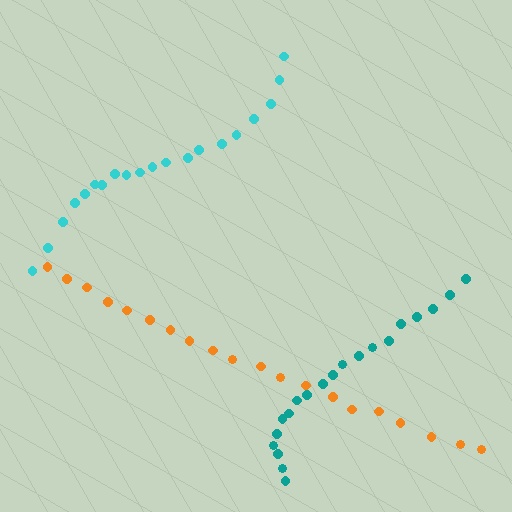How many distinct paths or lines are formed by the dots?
There are 3 distinct paths.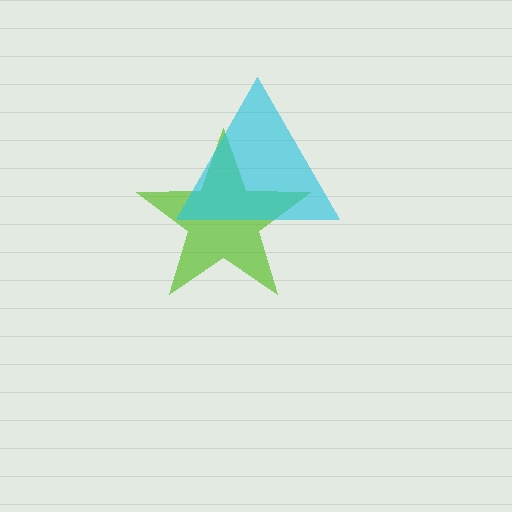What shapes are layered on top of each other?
The layered shapes are: a lime star, a cyan triangle.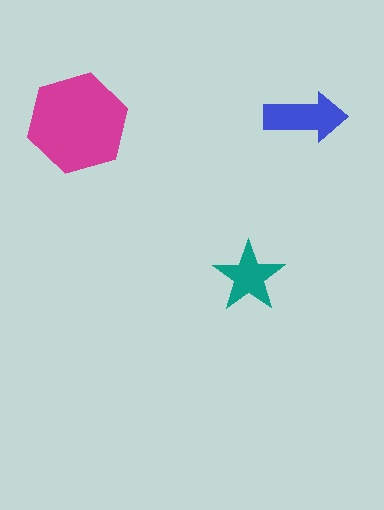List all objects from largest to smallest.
The magenta hexagon, the blue arrow, the teal star.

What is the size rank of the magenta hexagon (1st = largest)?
1st.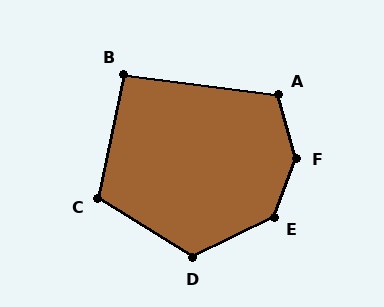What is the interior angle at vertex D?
Approximately 121 degrees (obtuse).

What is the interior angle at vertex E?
Approximately 136 degrees (obtuse).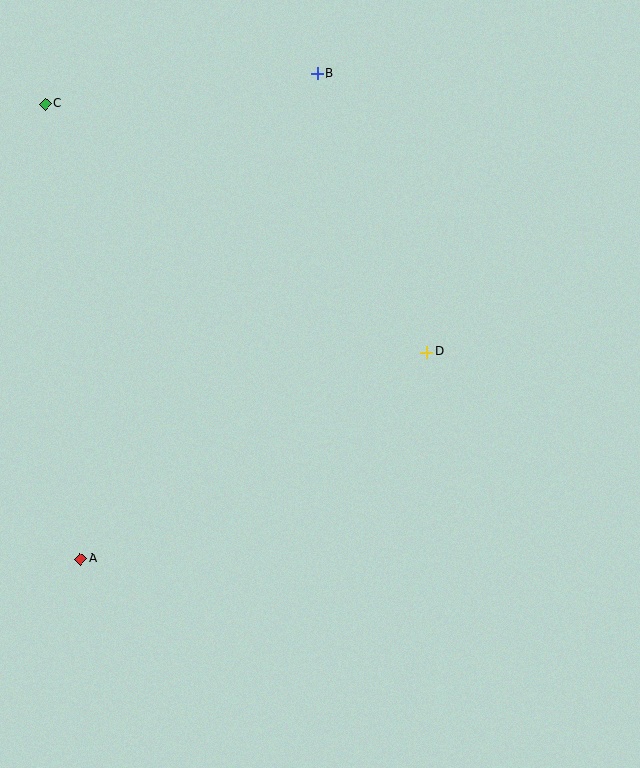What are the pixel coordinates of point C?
Point C is at (45, 104).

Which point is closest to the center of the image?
Point D at (427, 352) is closest to the center.